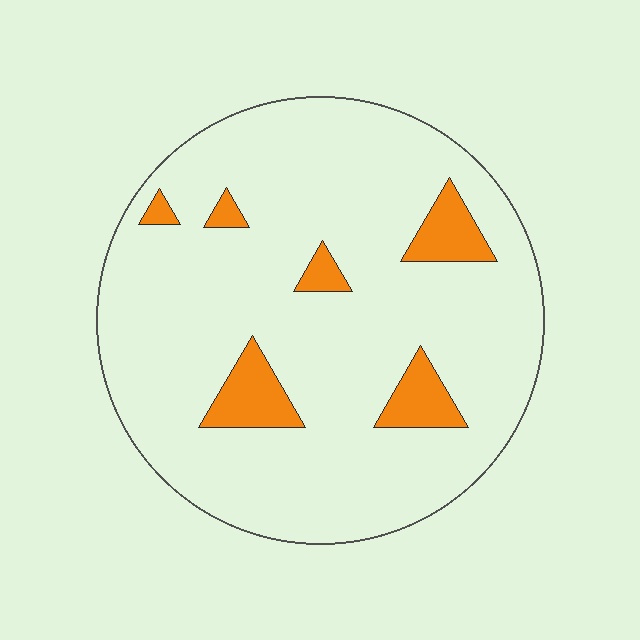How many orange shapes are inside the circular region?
6.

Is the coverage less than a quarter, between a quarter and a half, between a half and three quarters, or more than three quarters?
Less than a quarter.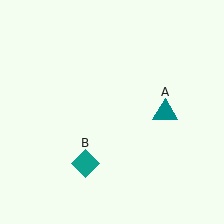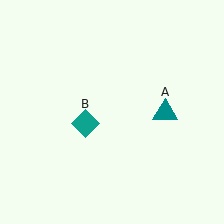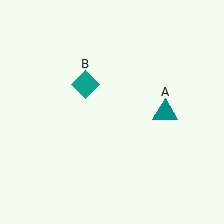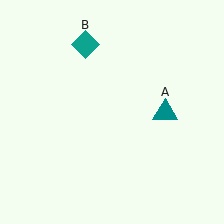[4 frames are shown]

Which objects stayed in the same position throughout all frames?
Teal triangle (object A) remained stationary.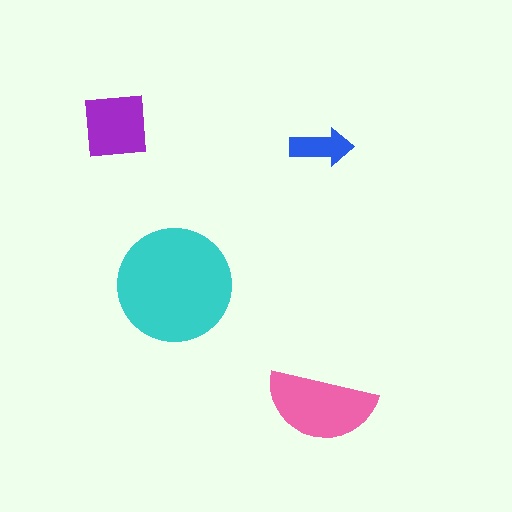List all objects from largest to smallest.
The cyan circle, the pink semicircle, the purple square, the blue arrow.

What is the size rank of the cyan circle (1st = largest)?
1st.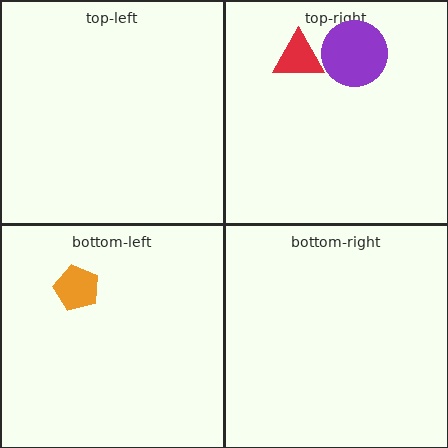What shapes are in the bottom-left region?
The orange pentagon.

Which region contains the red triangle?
The top-right region.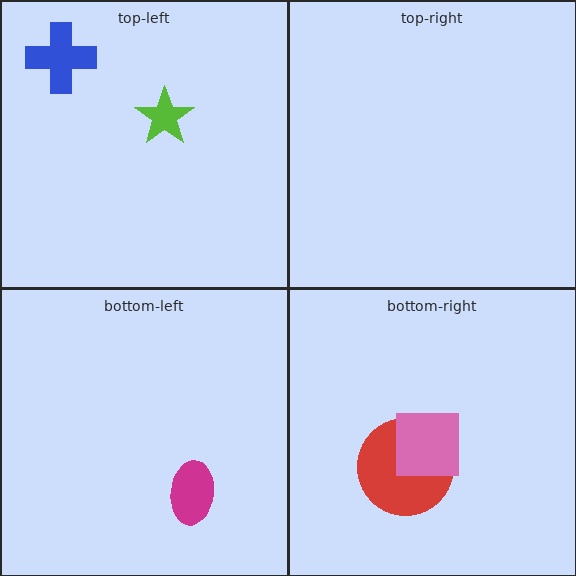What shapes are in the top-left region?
The lime star, the blue cross.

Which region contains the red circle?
The bottom-right region.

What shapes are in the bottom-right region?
The red circle, the pink square.